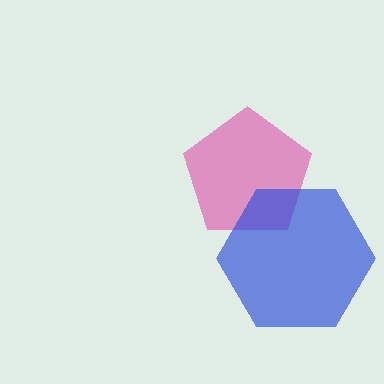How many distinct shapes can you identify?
There are 2 distinct shapes: a pink pentagon, a blue hexagon.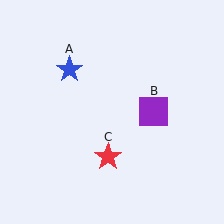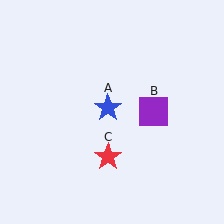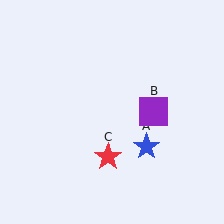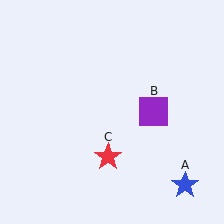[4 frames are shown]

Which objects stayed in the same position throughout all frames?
Purple square (object B) and red star (object C) remained stationary.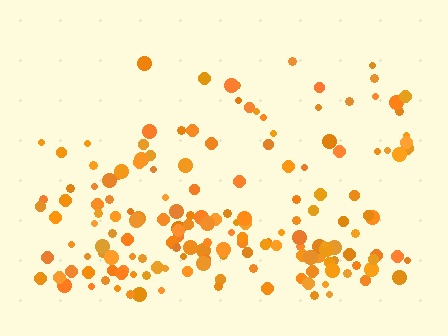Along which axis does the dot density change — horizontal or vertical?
Vertical.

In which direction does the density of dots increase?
From top to bottom, with the bottom side densest.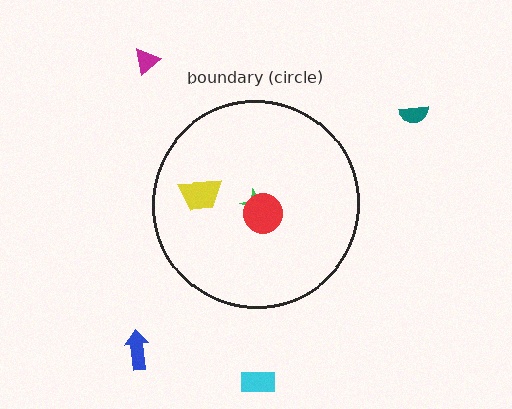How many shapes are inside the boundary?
3 inside, 4 outside.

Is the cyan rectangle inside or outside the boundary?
Outside.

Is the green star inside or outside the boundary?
Inside.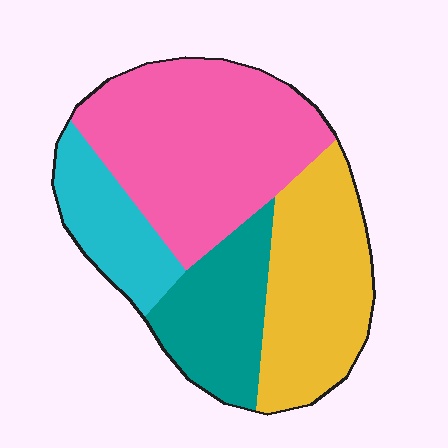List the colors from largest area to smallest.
From largest to smallest: pink, yellow, teal, cyan.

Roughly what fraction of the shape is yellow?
Yellow takes up between a quarter and a half of the shape.